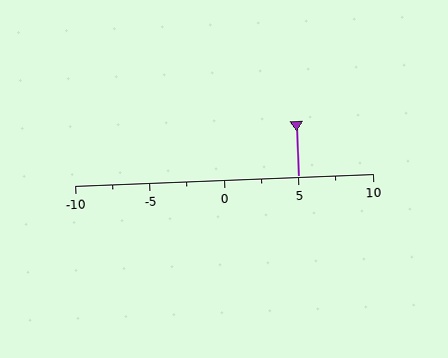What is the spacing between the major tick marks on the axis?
The major ticks are spaced 5 apart.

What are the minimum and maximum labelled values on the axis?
The axis runs from -10 to 10.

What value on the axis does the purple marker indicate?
The marker indicates approximately 5.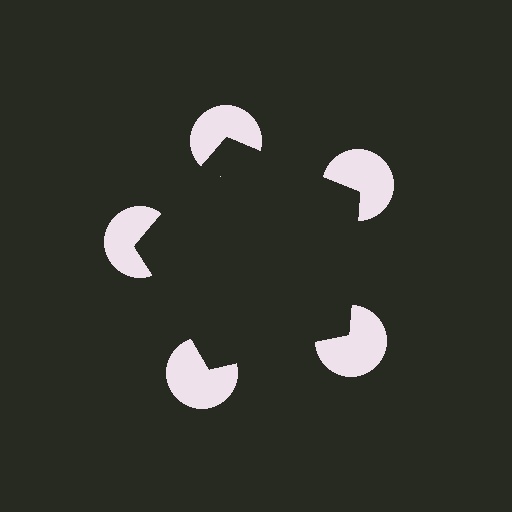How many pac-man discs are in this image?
There are 5 — one at each vertex of the illusory pentagon.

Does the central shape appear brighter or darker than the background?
It typically appears slightly darker than the background, even though no actual brightness change is drawn.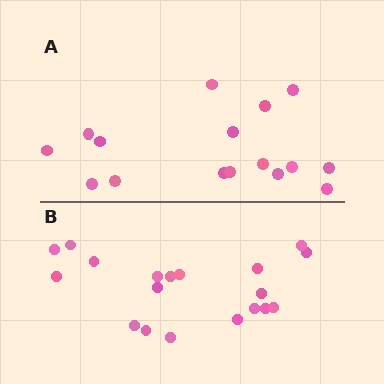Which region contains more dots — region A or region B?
Region B (the bottom region) has more dots.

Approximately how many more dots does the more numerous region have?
Region B has just a few more — roughly 2 or 3 more dots than region A.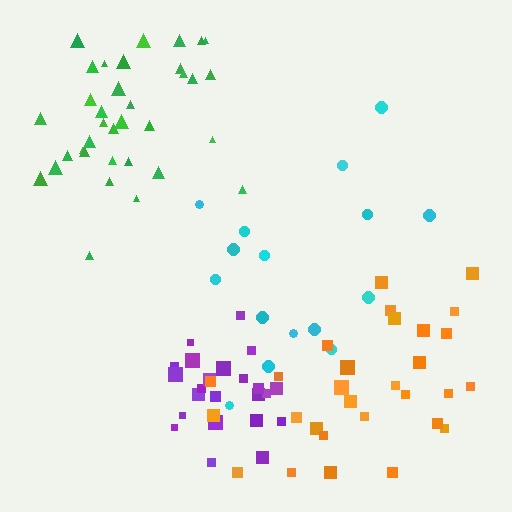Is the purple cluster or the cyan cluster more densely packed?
Purple.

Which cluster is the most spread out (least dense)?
Cyan.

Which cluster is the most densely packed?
Purple.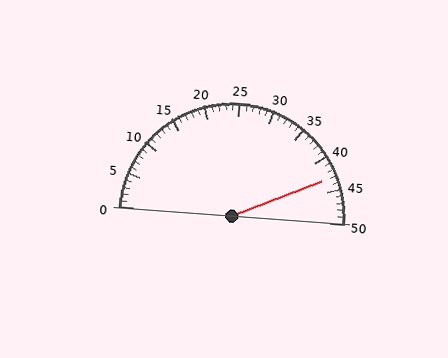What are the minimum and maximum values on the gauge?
The gauge ranges from 0 to 50.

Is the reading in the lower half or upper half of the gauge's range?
The reading is in the upper half of the range (0 to 50).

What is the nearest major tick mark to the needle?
The nearest major tick mark is 45.